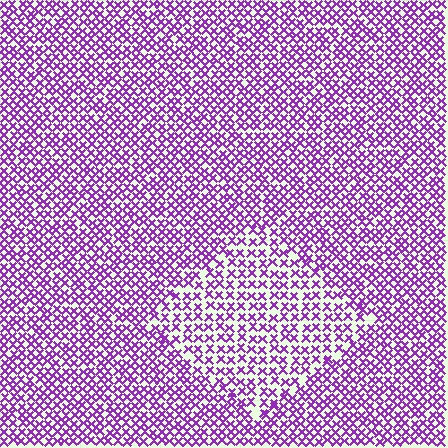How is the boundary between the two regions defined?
The boundary is defined by a change in element density (approximately 1.5x ratio). All elements are the same color, size, and shape.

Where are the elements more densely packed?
The elements are more densely packed outside the diamond boundary.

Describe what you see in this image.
The image contains small purple elements arranged at two different densities. A diamond-shaped region is visible where the elements are less densely packed than the surrounding area.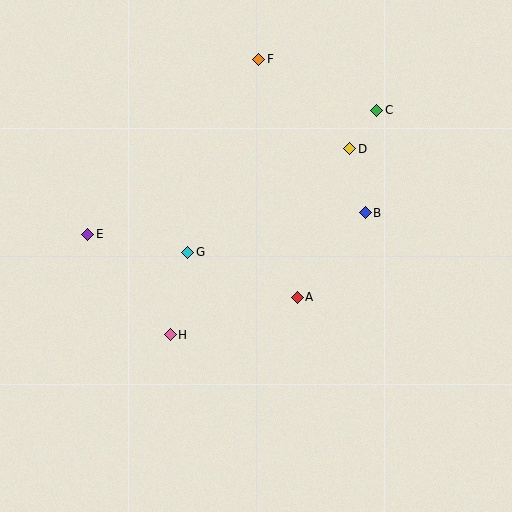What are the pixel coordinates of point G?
Point G is at (188, 252).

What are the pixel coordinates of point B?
Point B is at (365, 213).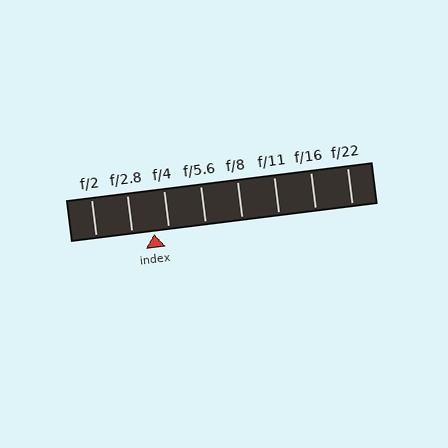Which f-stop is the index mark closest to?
The index mark is closest to f/4.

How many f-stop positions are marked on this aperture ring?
There are 8 f-stop positions marked.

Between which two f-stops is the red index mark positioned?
The index mark is between f/2.8 and f/4.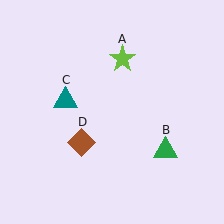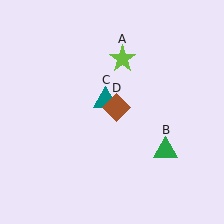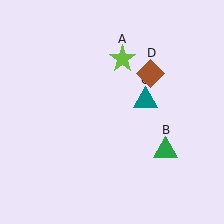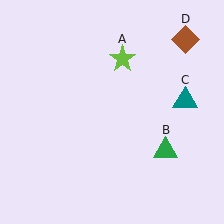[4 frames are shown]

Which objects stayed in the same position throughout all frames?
Lime star (object A) and green triangle (object B) remained stationary.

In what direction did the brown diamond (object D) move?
The brown diamond (object D) moved up and to the right.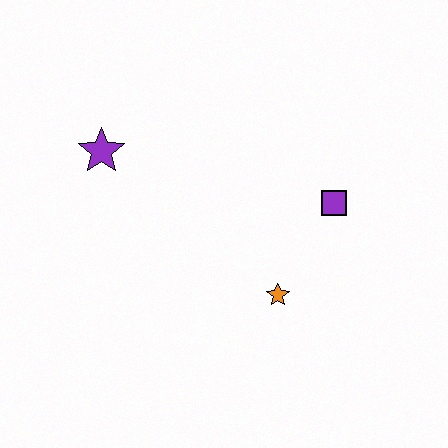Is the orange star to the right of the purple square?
No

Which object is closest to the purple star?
The orange star is closest to the purple star.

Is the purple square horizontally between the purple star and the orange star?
No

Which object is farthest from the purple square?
The purple star is farthest from the purple square.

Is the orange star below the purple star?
Yes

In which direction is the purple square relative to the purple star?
The purple square is to the right of the purple star.